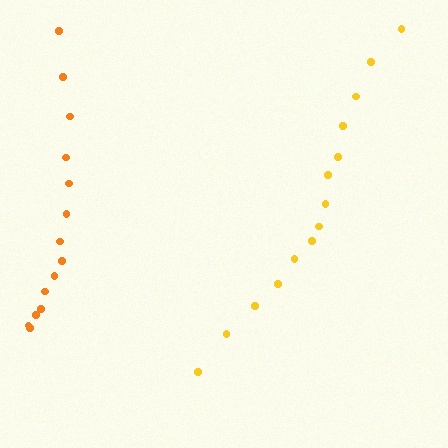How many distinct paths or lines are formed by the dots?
There are 2 distinct paths.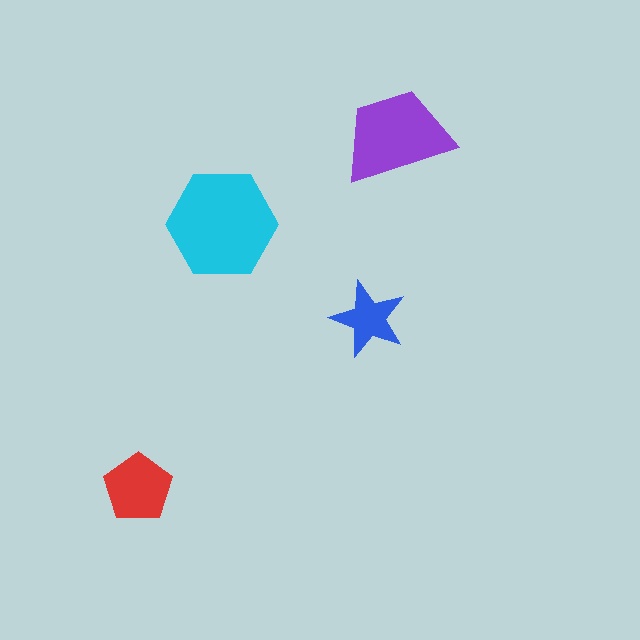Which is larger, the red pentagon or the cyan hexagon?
The cyan hexagon.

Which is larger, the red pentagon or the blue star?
The red pentagon.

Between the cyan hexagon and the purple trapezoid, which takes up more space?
The cyan hexagon.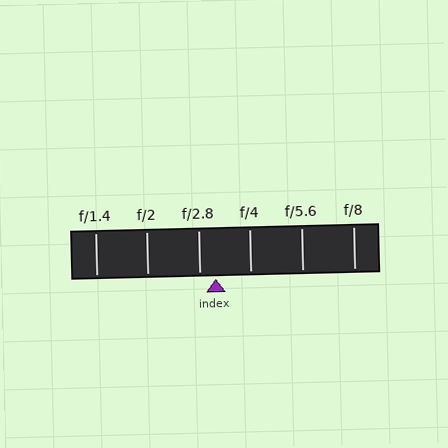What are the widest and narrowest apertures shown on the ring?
The widest aperture shown is f/1.4 and the narrowest is f/8.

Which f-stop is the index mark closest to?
The index mark is closest to f/2.8.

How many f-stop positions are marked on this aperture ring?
There are 6 f-stop positions marked.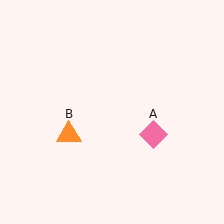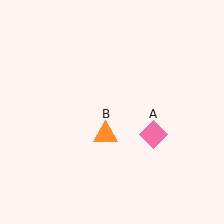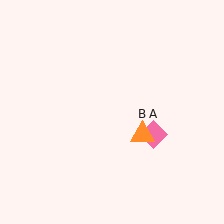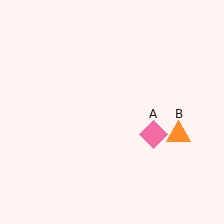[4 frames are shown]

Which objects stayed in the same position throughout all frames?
Pink diamond (object A) remained stationary.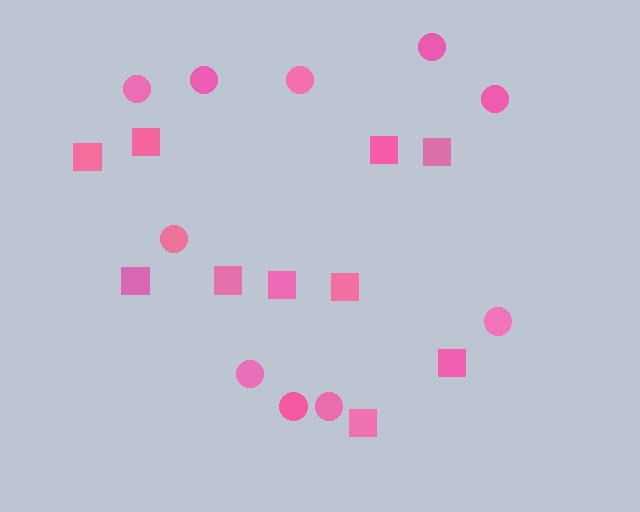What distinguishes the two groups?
There are 2 groups: one group of squares (10) and one group of circles (10).